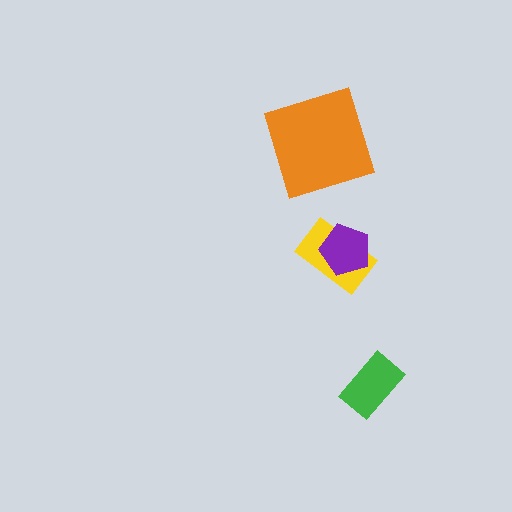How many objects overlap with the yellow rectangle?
1 object overlaps with the yellow rectangle.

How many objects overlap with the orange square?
0 objects overlap with the orange square.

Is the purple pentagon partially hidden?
No, no other shape covers it.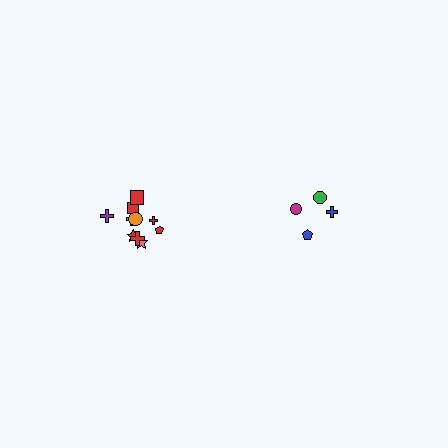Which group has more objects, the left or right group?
The left group.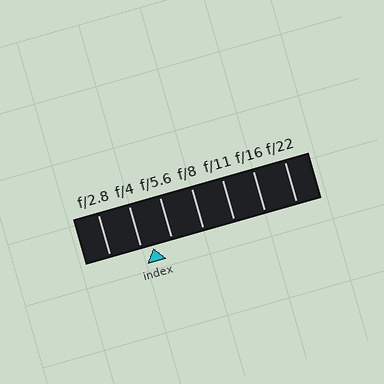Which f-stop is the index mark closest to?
The index mark is closest to f/4.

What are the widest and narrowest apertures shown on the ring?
The widest aperture shown is f/2.8 and the narrowest is f/22.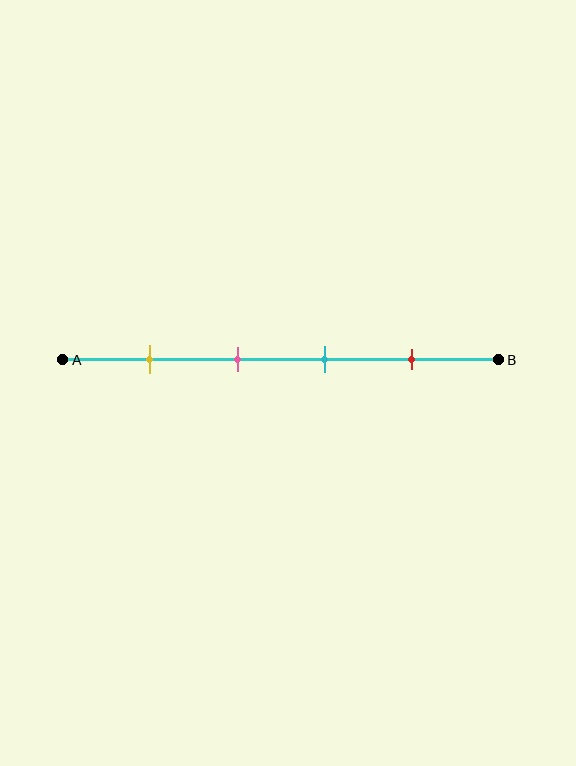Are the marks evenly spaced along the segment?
Yes, the marks are approximately evenly spaced.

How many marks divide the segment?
There are 4 marks dividing the segment.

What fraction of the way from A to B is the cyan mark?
The cyan mark is approximately 60% (0.6) of the way from A to B.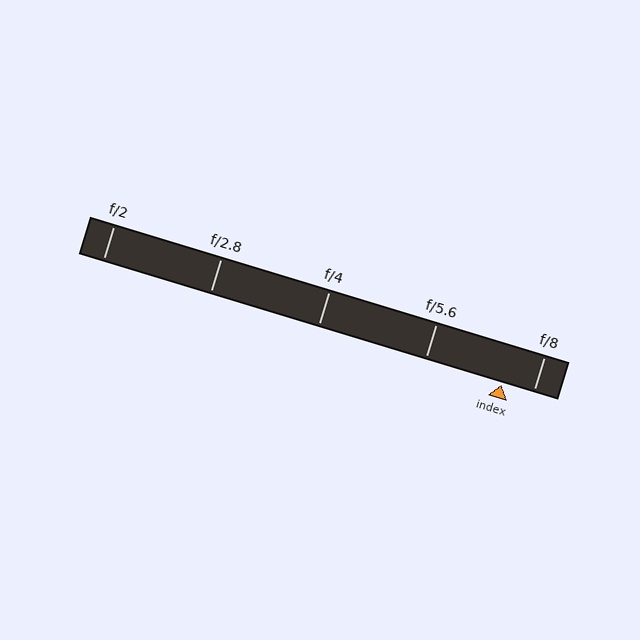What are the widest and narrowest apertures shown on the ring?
The widest aperture shown is f/2 and the narrowest is f/8.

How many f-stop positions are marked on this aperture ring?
There are 5 f-stop positions marked.